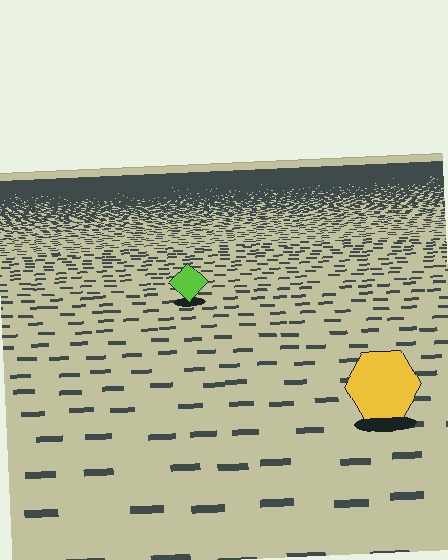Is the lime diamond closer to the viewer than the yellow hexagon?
No. The yellow hexagon is closer — you can tell from the texture gradient: the ground texture is coarser near it.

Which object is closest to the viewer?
The yellow hexagon is closest. The texture marks near it are larger and more spread out.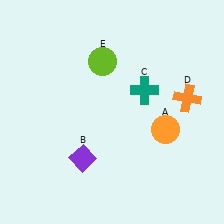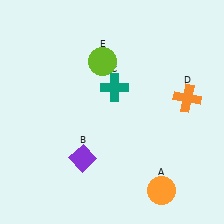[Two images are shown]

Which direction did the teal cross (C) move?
The teal cross (C) moved left.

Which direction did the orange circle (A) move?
The orange circle (A) moved down.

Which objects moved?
The objects that moved are: the orange circle (A), the teal cross (C).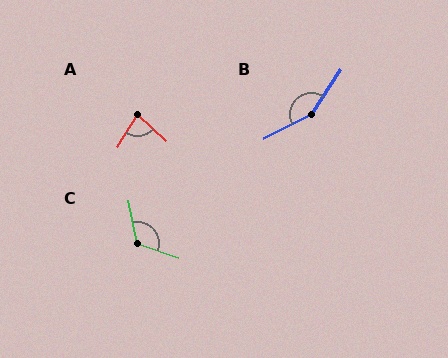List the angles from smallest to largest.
A (80°), C (120°), B (150°).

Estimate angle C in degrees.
Approximately 120 degrees.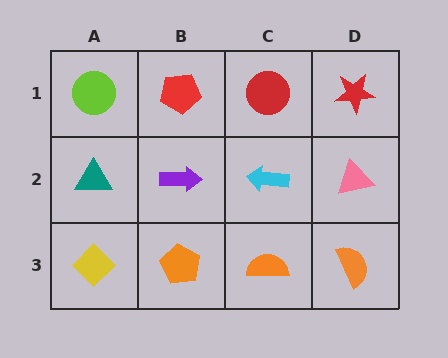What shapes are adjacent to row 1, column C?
A cyan arrow (row 2, column C), a red pentagon (row 1, column B), a red star (row 1, column D).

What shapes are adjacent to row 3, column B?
A purple arrow (row 2, column B), a yellow diamond (row 3, column A), an orange semicircle (row 3, column C).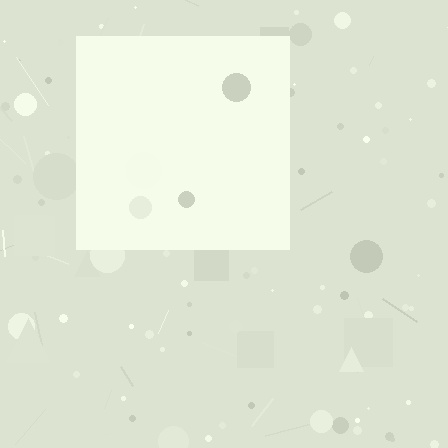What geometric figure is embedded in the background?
A square is embedded in the background.